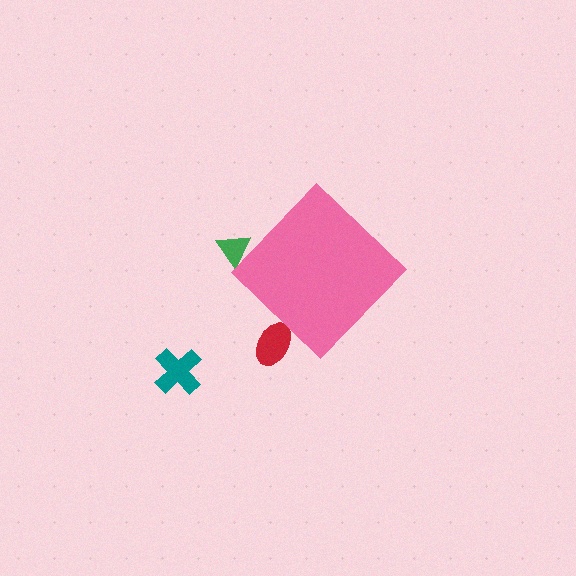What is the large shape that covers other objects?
A pink diamond.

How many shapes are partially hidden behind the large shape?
2 shapes are partially hidden.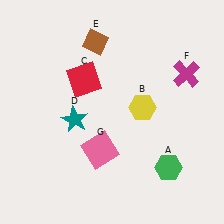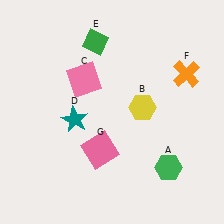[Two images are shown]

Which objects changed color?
C changed from red to pink. E changed from brown to green. F changed from magenta to orange.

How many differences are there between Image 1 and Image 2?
There are 3 differences between the two images.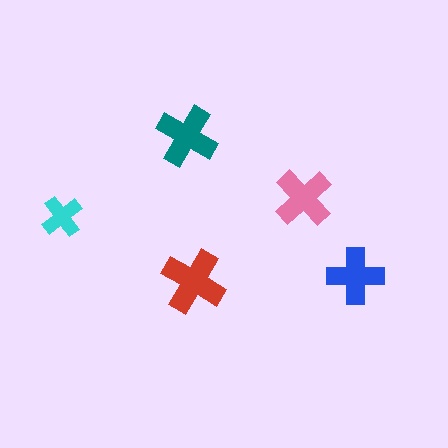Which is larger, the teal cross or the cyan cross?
The teal one.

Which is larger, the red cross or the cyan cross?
The red one.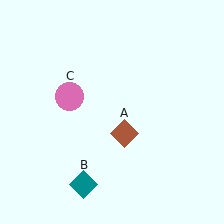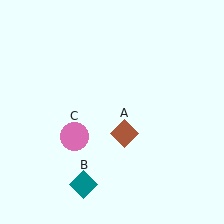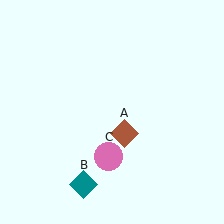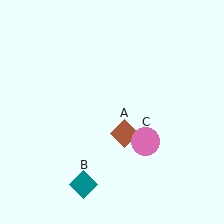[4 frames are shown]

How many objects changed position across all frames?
1 object changed position: pink circle (object C).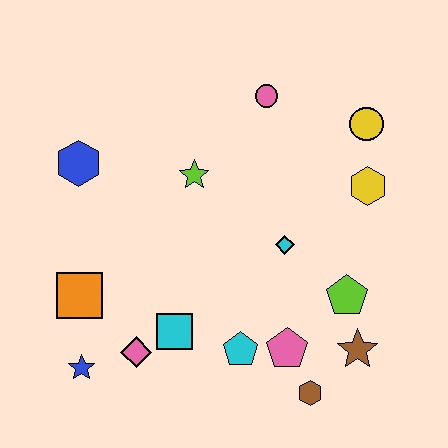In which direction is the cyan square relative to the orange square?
The cyan square is to the right of the orange square.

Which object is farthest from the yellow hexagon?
The blue star is farthest from the yellow hexagon.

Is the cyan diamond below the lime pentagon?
No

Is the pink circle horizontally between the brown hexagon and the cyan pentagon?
Yes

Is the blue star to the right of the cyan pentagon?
No